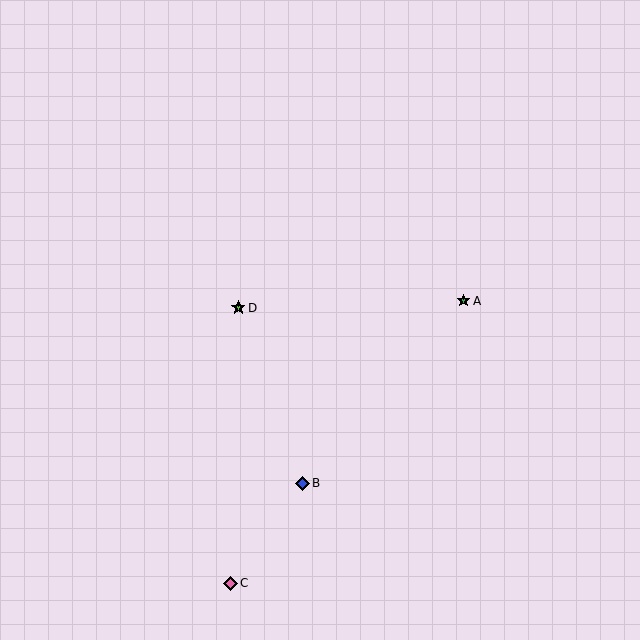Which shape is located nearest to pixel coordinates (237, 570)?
The pink diamond (labeled C) at (230, 583) is nearest to that location.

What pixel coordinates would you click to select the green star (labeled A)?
Click at (463, 301) to select the green star A.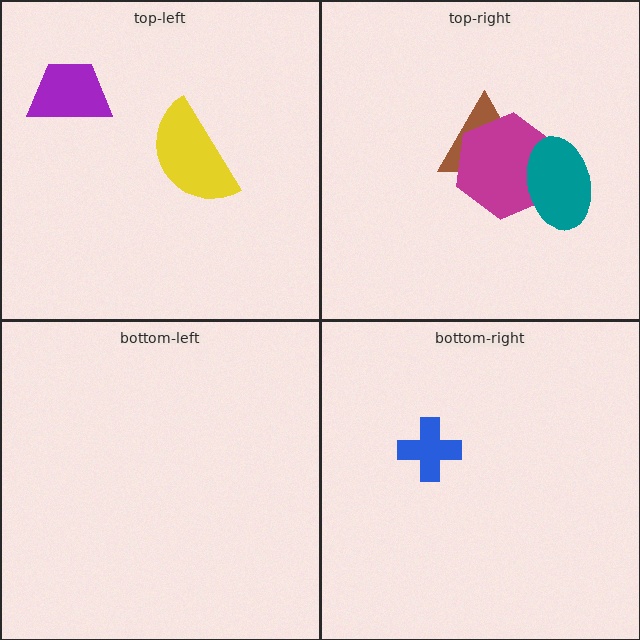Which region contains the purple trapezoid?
The top-left region.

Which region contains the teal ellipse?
The top-right region.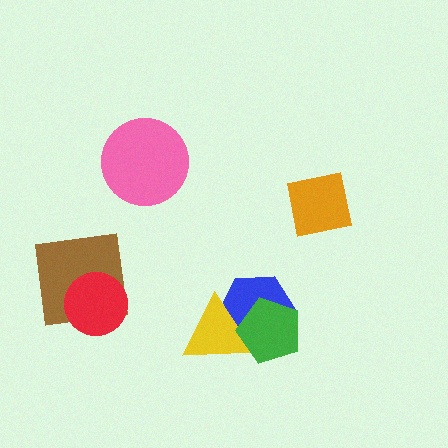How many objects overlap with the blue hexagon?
2 objects overlap with the blue hexagon.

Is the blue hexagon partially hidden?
Yes, it is partially covered by another shape.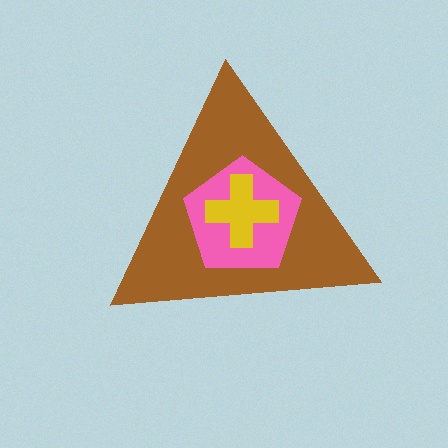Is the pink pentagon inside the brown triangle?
Yes.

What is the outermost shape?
The brown triangle.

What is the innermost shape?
The yellow cross.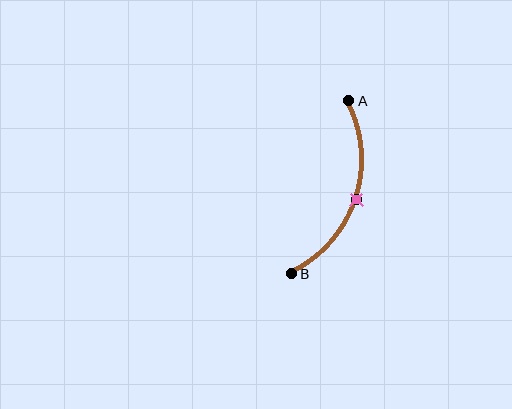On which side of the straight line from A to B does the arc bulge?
The arc bulges to the right of the straight line connecting A and B.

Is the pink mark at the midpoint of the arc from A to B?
Yes. The pink mark lies on the arc at equal arc-length from both A and B — it is the arc midpoint.